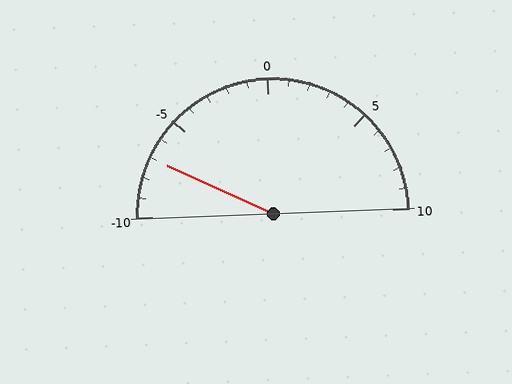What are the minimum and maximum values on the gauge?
The gauge ranges from -10 to 10.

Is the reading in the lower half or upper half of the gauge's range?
The reading is in the lower half of the range (-10 to 10).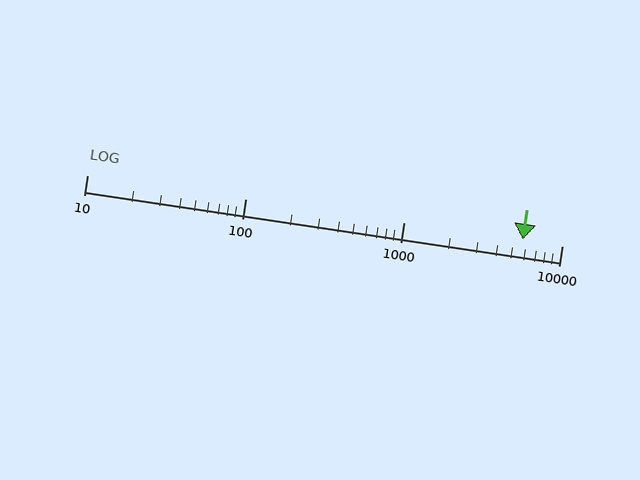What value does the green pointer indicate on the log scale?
The pointer indicates approximately 5700.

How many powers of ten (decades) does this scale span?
The scale spans 3 decades, from 10 to 10000.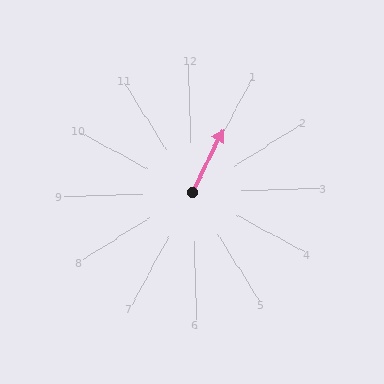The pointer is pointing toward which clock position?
Roughly 1 o'clock.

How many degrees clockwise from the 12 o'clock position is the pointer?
Approximately 29 degrees.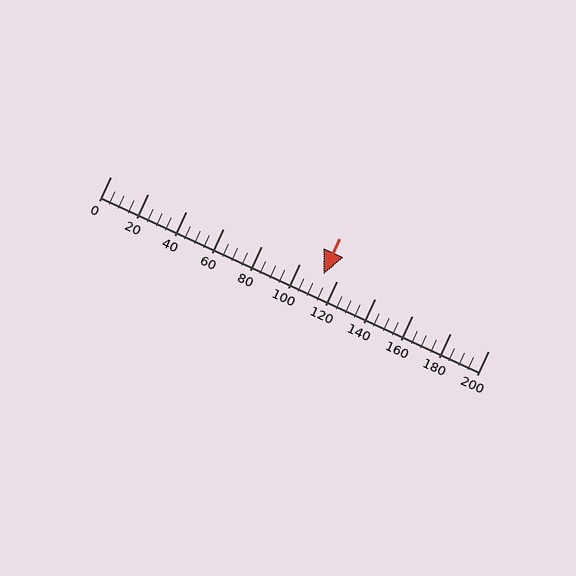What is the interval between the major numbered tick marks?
The major tick marks are spaced 20 units apart.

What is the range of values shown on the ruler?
The ruler shows values from 0 to 200.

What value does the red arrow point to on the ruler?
The red arrow points to approximately 112.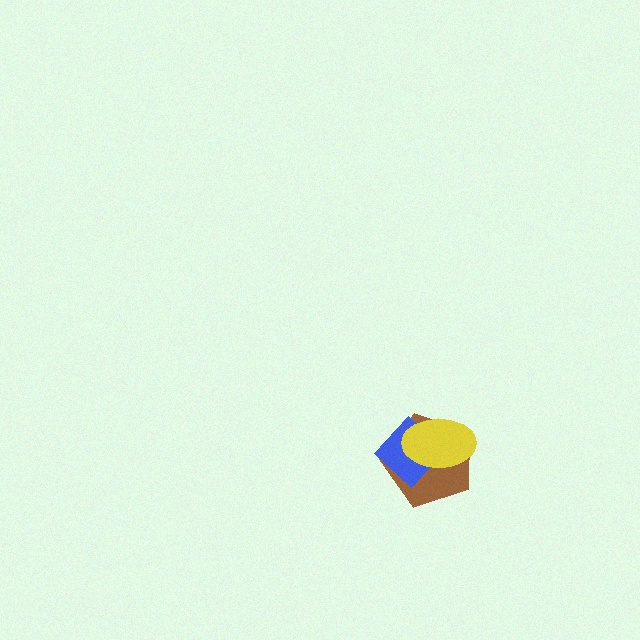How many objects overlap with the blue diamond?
2 objects overlap with the blue diamond.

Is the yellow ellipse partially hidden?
No, no other shape covers it.